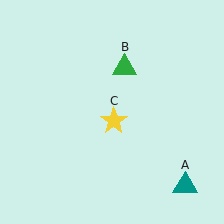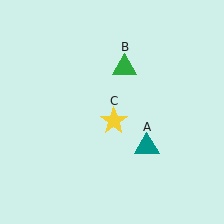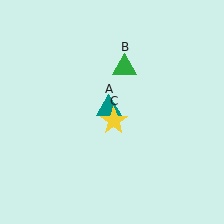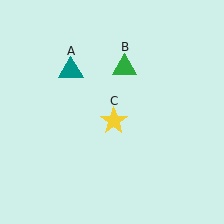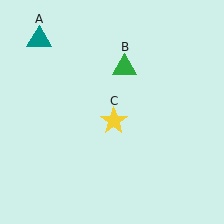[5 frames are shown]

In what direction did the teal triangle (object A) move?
The teal triangle (object A) moved up and to the left.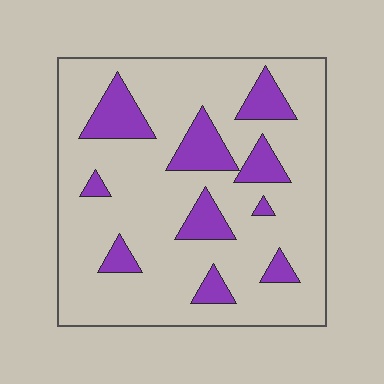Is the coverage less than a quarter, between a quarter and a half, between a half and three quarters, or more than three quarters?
Less than a quarter.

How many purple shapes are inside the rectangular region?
10.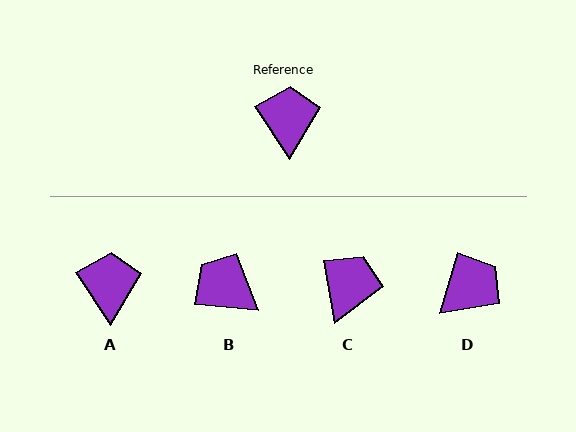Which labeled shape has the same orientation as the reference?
A.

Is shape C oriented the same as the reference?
No, it is off by about 23 degrees.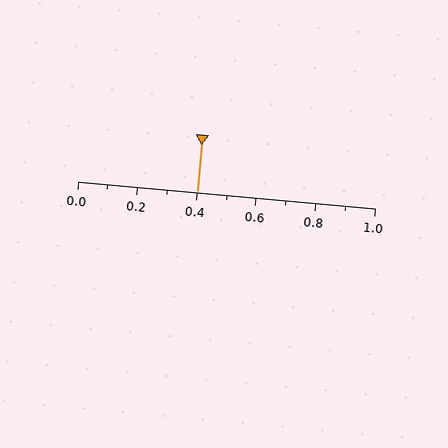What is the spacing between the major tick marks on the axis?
The major ticks are spaced 0.2 apart.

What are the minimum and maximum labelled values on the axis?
The axis runs from 0.0 to 1.0.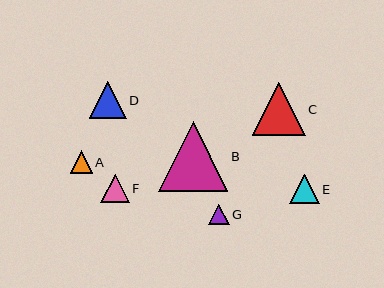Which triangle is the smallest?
Triangle G is the smallest with a size of approximately 20 pixels.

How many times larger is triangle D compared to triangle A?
Triangle D is approximately 1.7 times the size of triangle A.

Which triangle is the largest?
Triangle B is the largest with a size of approximately 69 pixels.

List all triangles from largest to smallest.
From largest to smallest: B, C, D, E, F, A, G.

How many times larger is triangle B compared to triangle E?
Triangle B is approximately 2.3 times the size of triangle E.